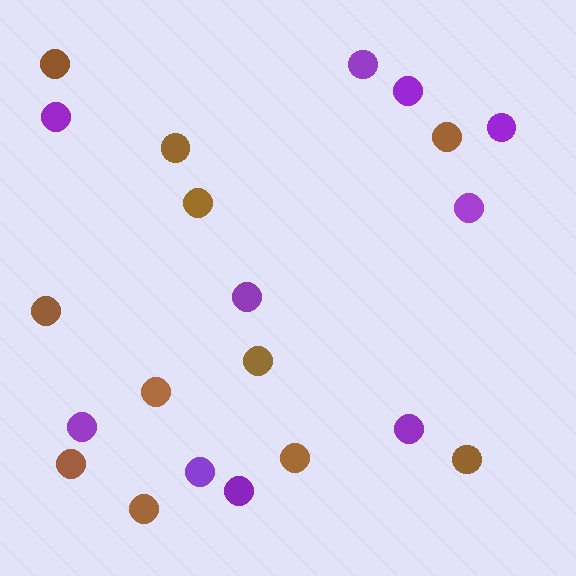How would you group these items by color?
There are 2 groups: one group of purple circles (10) and one group of brown circles (11).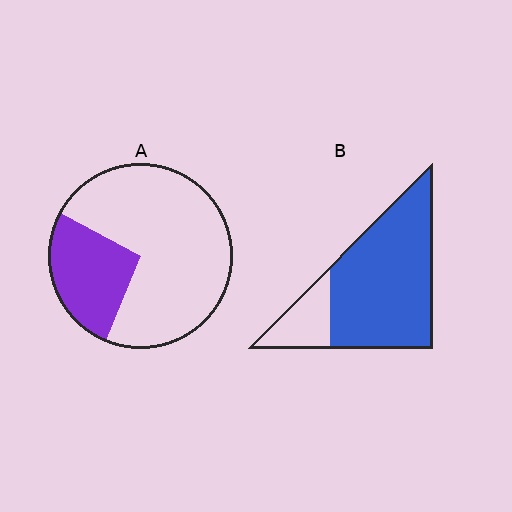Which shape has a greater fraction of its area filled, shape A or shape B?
Shape B.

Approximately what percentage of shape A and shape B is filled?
A is approximately 25% and B is approximately 80%.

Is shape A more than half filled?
No.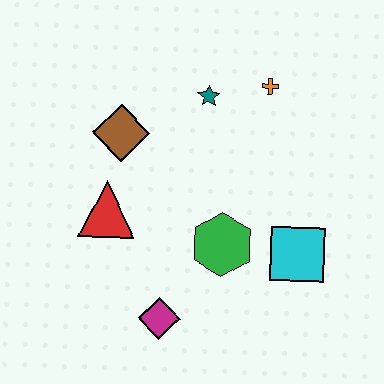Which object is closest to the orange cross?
The teal star is closest to the orange cross.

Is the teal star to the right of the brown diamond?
Yes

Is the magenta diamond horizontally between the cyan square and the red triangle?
Yes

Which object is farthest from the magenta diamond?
The orange cross is farthest from the magenta diamond.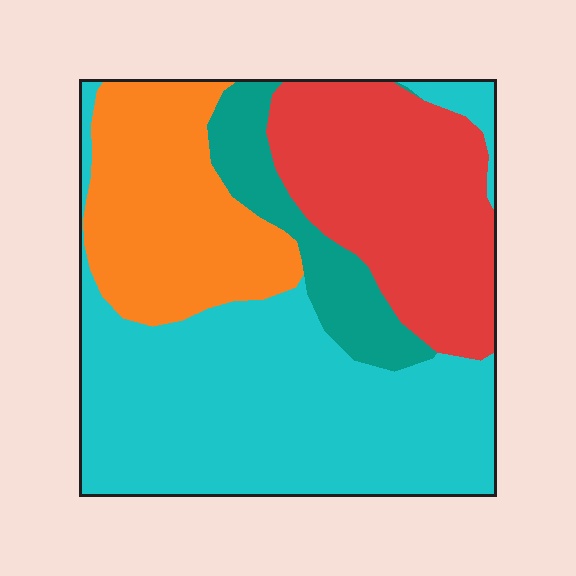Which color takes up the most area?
Cyan, at roughly 45%.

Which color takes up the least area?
Teal, at roughly 10%.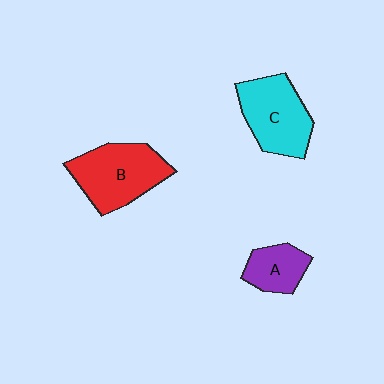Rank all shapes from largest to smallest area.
From largest to smallest: B (red), C (cyan), A (purple).